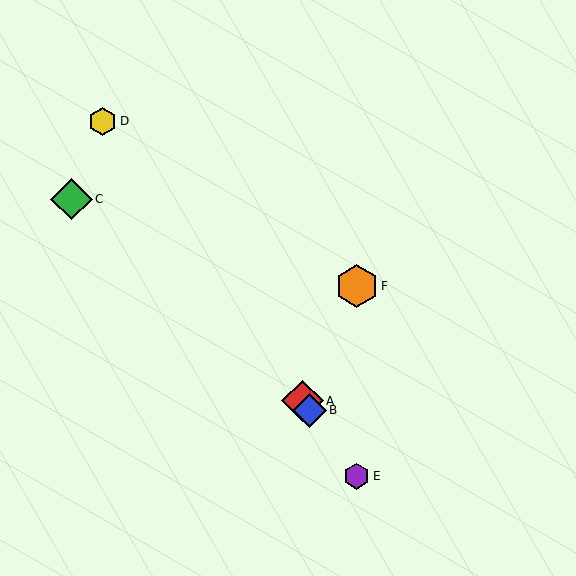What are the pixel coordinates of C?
Object C is at (71, 199).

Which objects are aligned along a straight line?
Objects A, B, D, E are aligned along a straight line.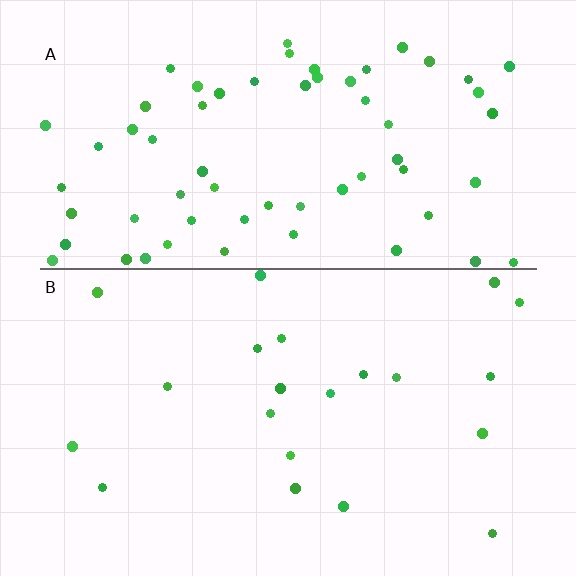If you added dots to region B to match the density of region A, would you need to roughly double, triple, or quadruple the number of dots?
Approximately triple.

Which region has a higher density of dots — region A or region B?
A (the top).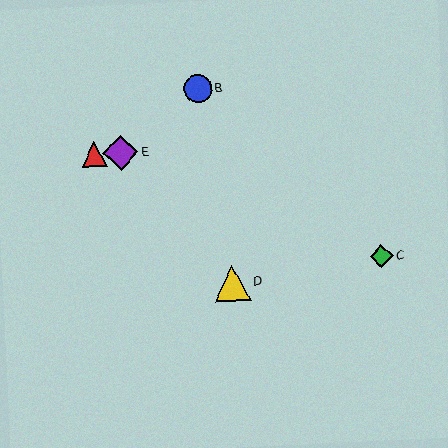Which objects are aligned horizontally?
Objects A, E are aligned horizontally.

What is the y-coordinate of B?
Object B is at y≈89.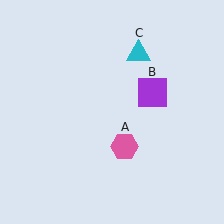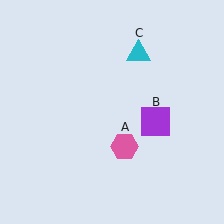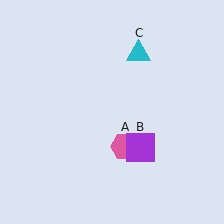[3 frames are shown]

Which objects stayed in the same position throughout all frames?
Pink hexagon (object A) and cyan triangle (object C) remained stationary.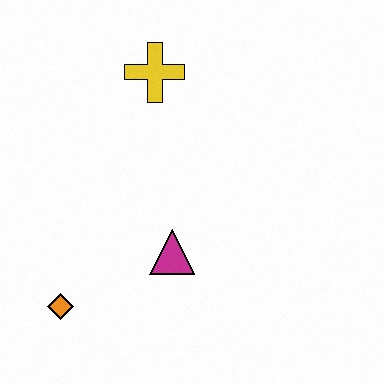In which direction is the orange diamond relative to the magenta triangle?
The orange diamond is to the left of the magenta triangle.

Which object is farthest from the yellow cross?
The orange diamond is farthest from the yellow cross.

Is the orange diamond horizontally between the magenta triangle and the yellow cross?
No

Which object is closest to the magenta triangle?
The orange diamond is closest to the magenta triangle.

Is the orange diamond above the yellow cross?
No